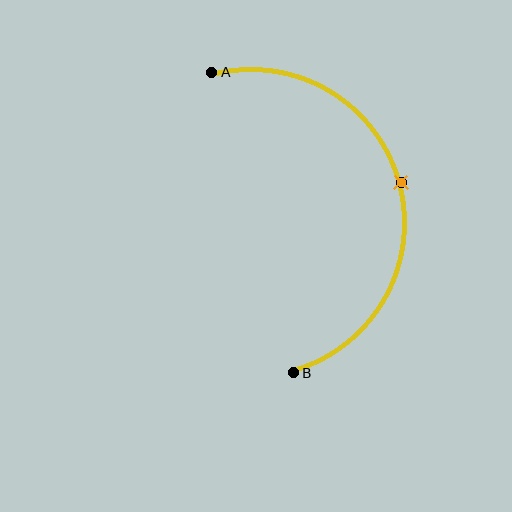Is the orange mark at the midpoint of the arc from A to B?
Yes. The orange mark lies on the arc at equal arc-length from both A and B — it is the arc midpoint.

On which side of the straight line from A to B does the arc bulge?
The arc bulges to the right of the straight line connecting A and B.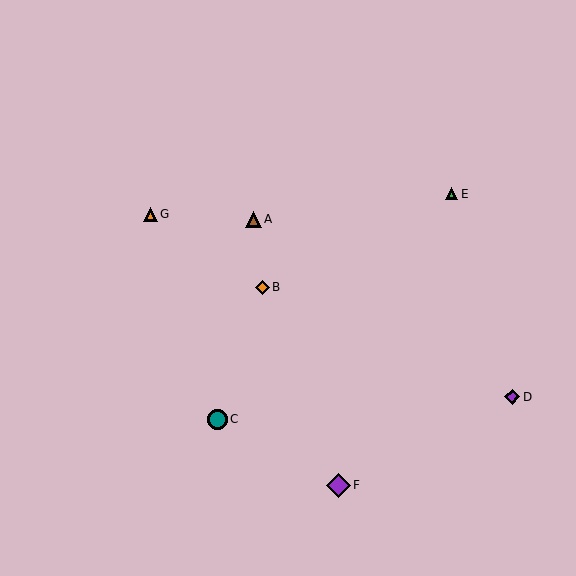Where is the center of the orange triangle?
The center of the orange triangle is at (150, 214).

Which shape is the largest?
The purple diamond (labeled F) is the largest.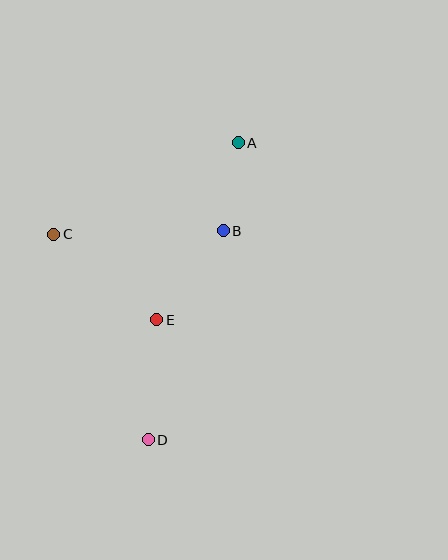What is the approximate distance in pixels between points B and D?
The distance between B and D is approximately 222 pixels.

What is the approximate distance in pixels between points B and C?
The distance between B and C is approximately 170 pixels.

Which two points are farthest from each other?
Points A and D are farthest from each other.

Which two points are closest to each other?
Points A and B are closest to each other.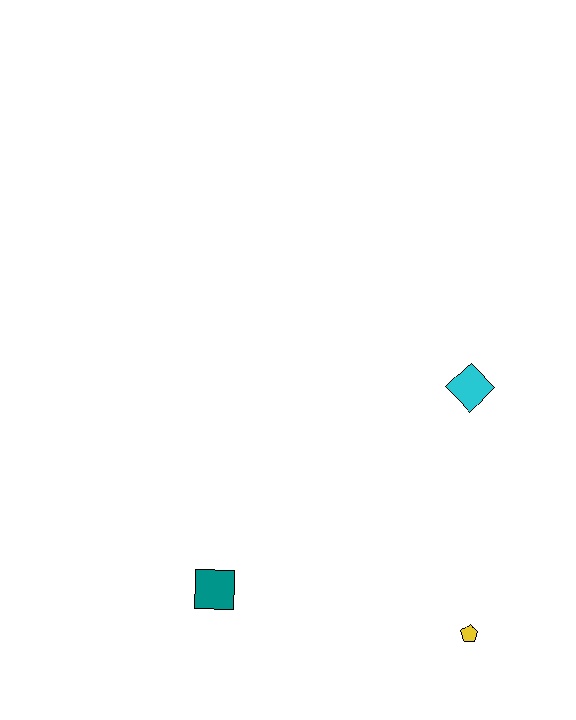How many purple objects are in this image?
There are no purple objects.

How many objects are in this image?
There are 3 objects.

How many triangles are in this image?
There are no triangles.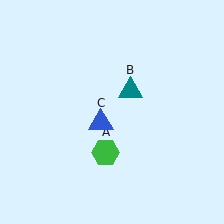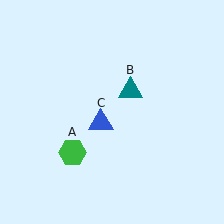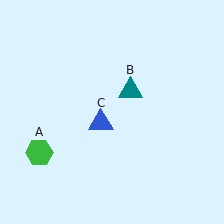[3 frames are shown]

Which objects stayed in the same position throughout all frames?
Teal triangle (object B) and blue triangle (object C) remained stationary.